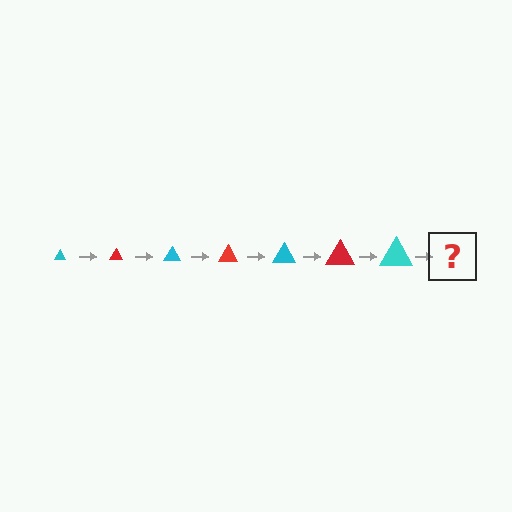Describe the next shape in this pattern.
It should be a red triangle, larger than the previous one.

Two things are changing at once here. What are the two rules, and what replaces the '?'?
The two rules are that the triangle grows larger each step and the color cycles through cyan and red. The '?' should be a red triangle, larger than the previous one.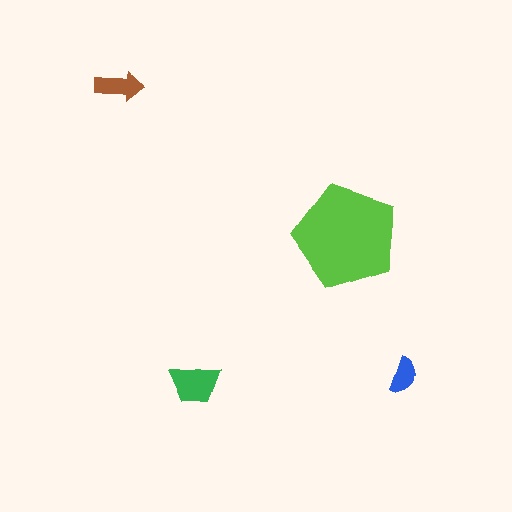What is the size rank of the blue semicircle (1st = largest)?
4th.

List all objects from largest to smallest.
The lime pentagon, the green trapezoid, the brown arrow, the blue semicircle.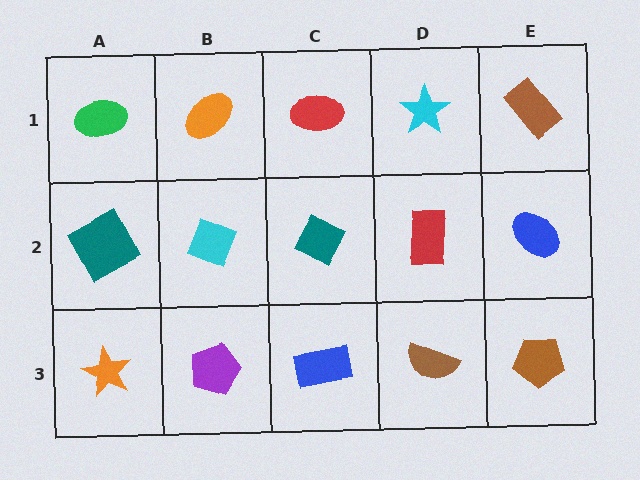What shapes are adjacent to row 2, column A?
A green ellipse (row 1, column A), an orange star (row 3, column A), a cyan diamond (row 2, column B).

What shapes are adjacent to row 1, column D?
A red rectangle (row 2, column D), a red ellipse (row 1, column C), a brown rectangle (row 1, column E).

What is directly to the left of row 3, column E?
A brown semicircle.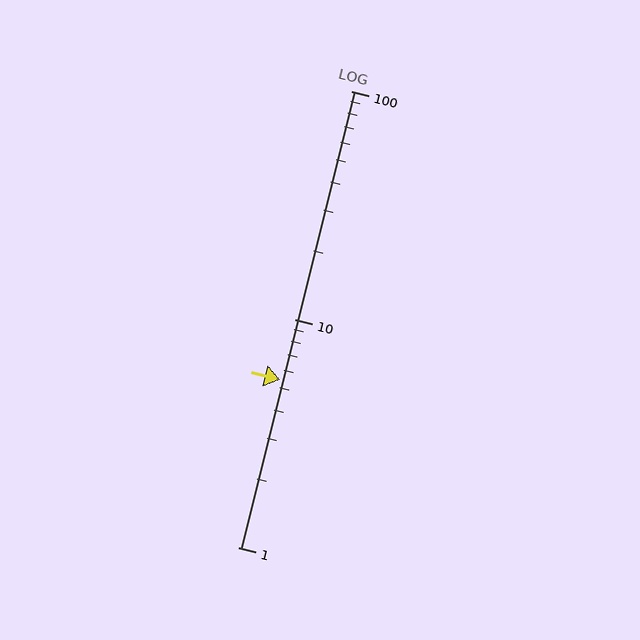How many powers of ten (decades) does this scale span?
The scale spans 2 decades, from 1 to 100.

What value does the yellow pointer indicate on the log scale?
The pointer indicates approximately 5.4.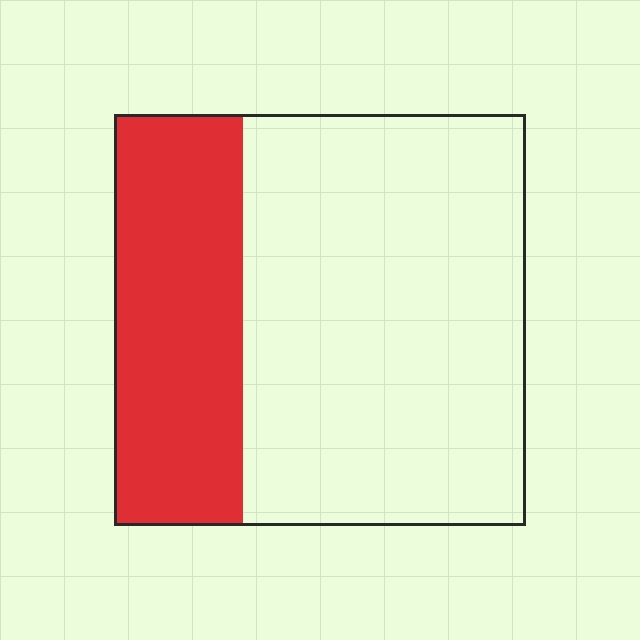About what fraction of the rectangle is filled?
About one third (1/3).